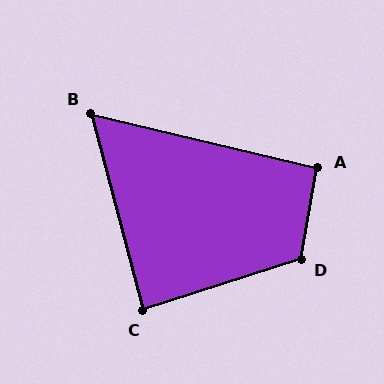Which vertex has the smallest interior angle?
B, at approximately 62 degrees.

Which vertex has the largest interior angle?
D, at approximately 118 degrees.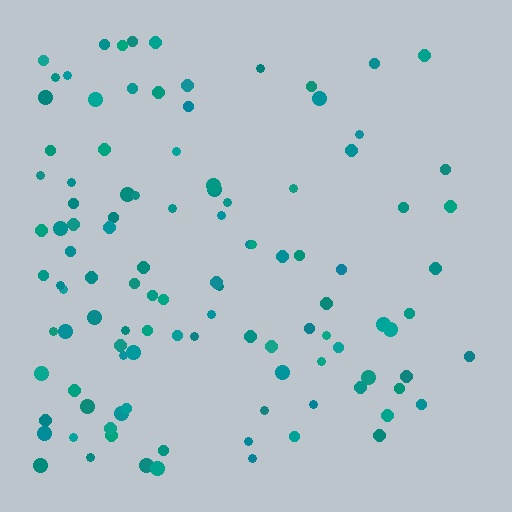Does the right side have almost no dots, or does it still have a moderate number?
Still a moderate number, just noticeably fewer than the left.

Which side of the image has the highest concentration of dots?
The left.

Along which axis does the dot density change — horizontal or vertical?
Horizontal.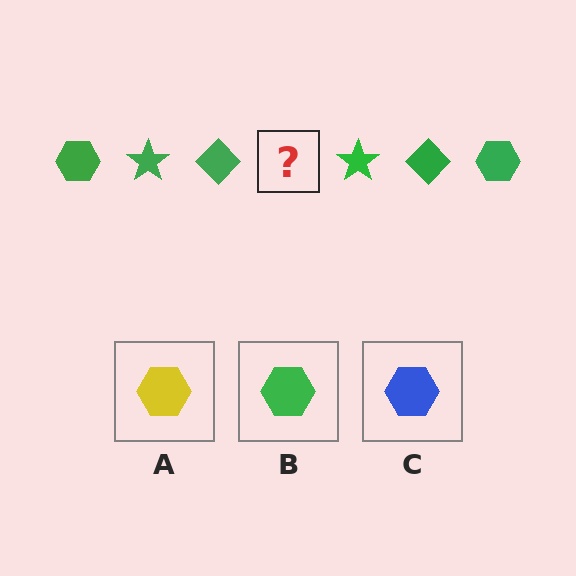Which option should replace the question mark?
Option B.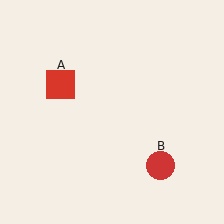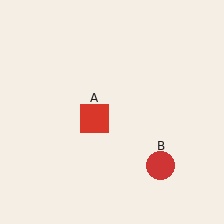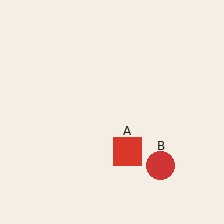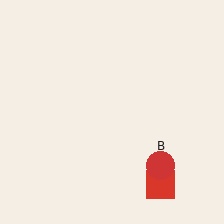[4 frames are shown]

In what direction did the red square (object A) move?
The red square (object A) moved down and to the right.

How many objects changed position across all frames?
1 object changed position: red square (object A).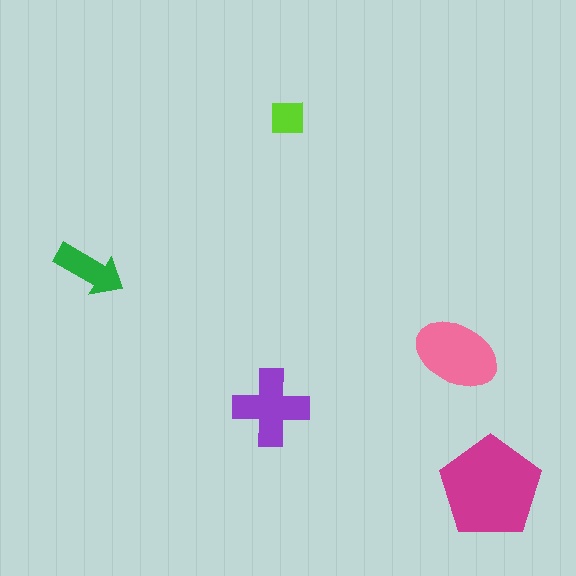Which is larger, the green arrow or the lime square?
The green arrow.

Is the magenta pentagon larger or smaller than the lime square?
Larger.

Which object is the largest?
The magenta pentagon.